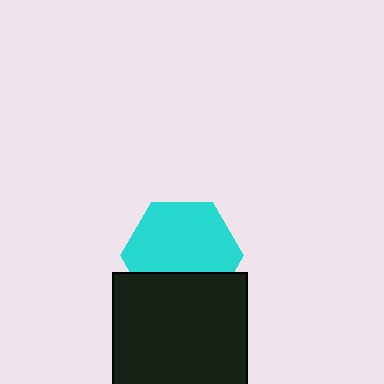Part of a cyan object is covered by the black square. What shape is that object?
It is a hexagon.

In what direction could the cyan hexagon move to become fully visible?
The cyan hexagon could move up. That would shift it out from behind the black square entirely.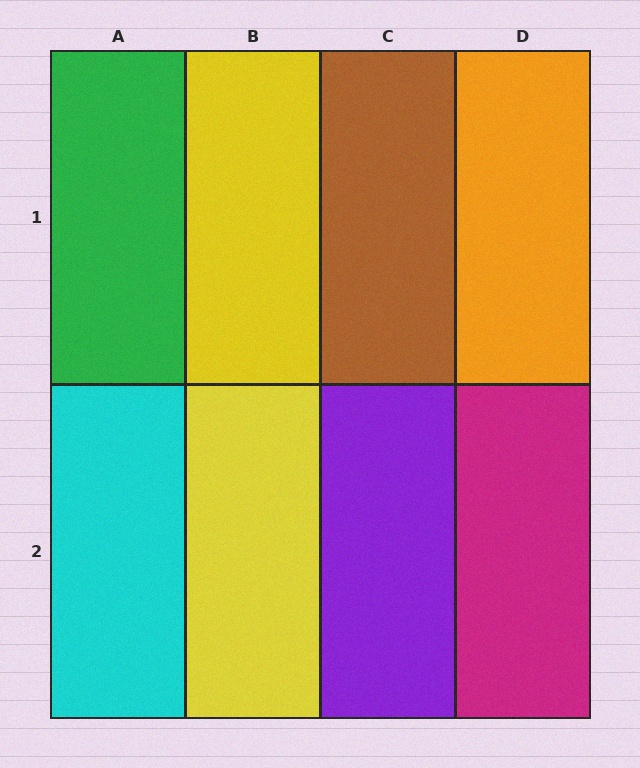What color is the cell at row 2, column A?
Cyan.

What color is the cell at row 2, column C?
Purple.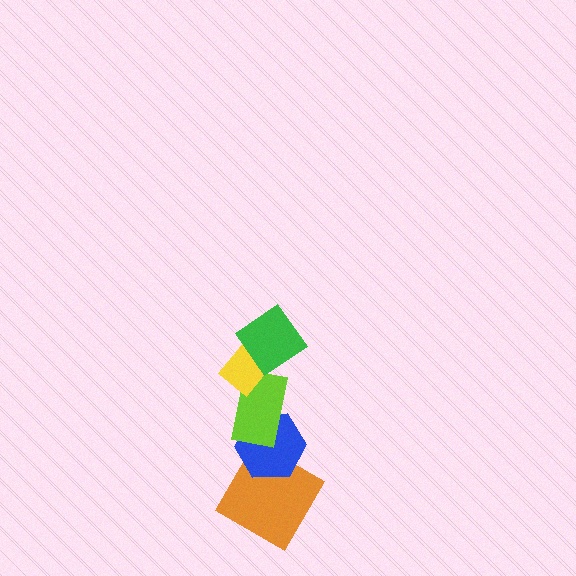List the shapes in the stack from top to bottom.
From top to bottom: the green diamond, the yellow rectangle, the lime rectangle, the blue hexagon, the orange diamond.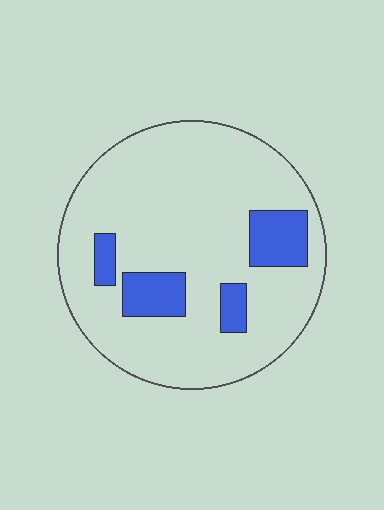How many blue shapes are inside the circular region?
4.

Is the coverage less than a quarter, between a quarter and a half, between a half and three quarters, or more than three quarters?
Less than a quarter.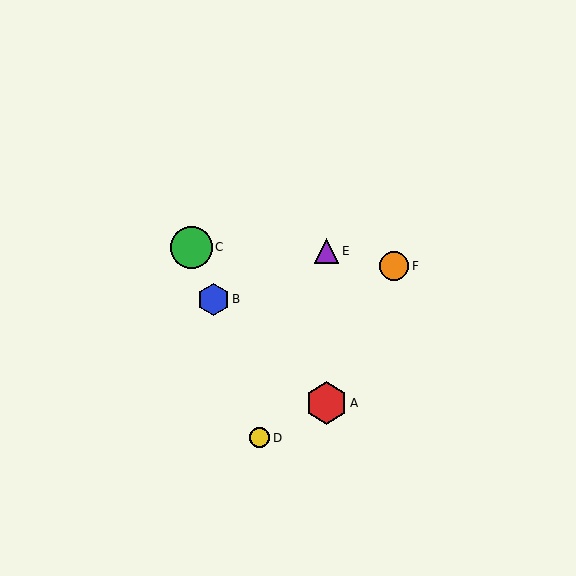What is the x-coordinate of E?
Object E is at x≈326.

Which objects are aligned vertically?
Objects A, E are aligned vertically.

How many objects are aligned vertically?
2 objects (A, E) are aligned vertically.